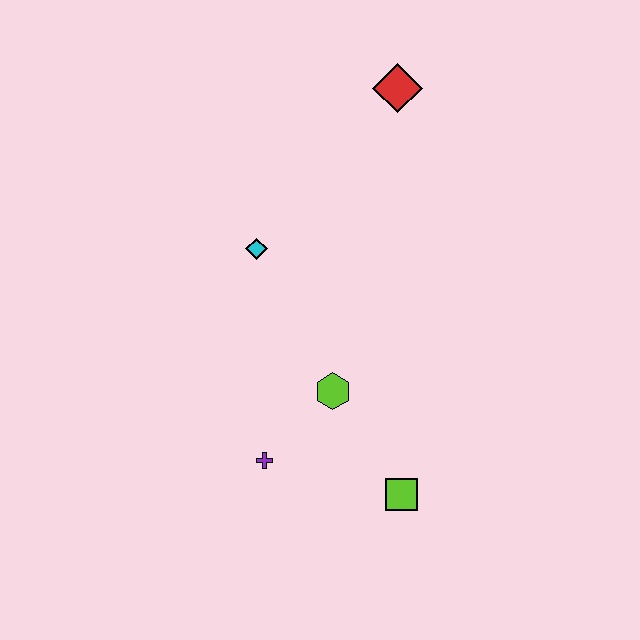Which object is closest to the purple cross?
The lime hexagon is closest to the purple cross.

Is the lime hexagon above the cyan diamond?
No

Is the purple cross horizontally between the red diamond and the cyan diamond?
Yes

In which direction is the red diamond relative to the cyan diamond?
The red diamond is above the cyan diamond.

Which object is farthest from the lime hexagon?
The red diamond is farthest from the lime hexagon.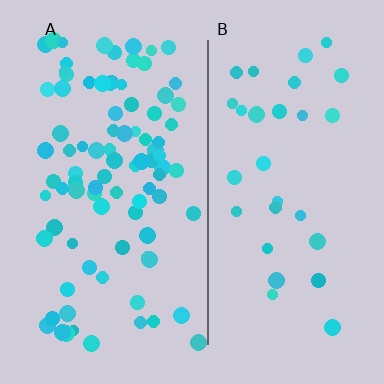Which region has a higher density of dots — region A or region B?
A (the left).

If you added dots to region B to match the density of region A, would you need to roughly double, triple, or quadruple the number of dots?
Approximately triple.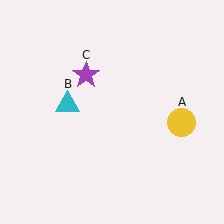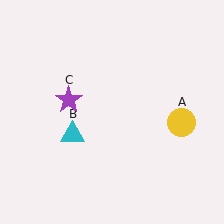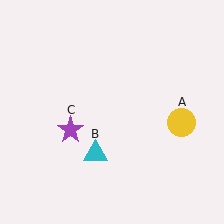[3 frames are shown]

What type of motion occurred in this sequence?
The cyan triangle (object B), purple star (object C) rotated counterclockwise around the center of the scene.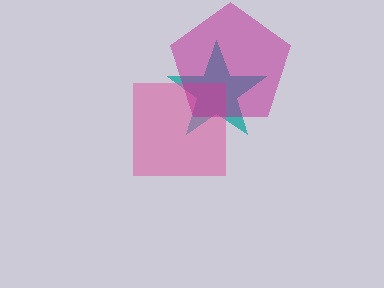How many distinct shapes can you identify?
There are 3 distinct shapes: a teal star, a pink square, a magenta pentagon.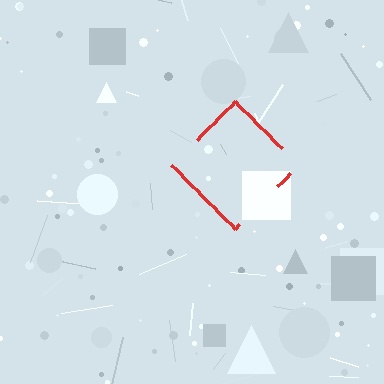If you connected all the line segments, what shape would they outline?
They would outline a diamond.